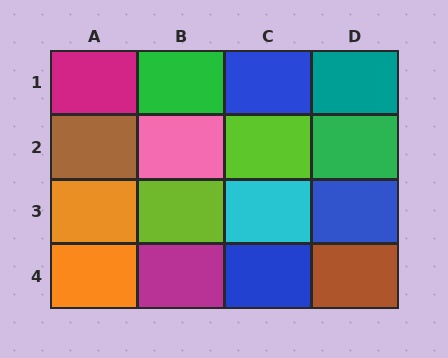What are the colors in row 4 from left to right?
Orange, magenta, blue, brown.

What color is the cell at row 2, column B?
Pink.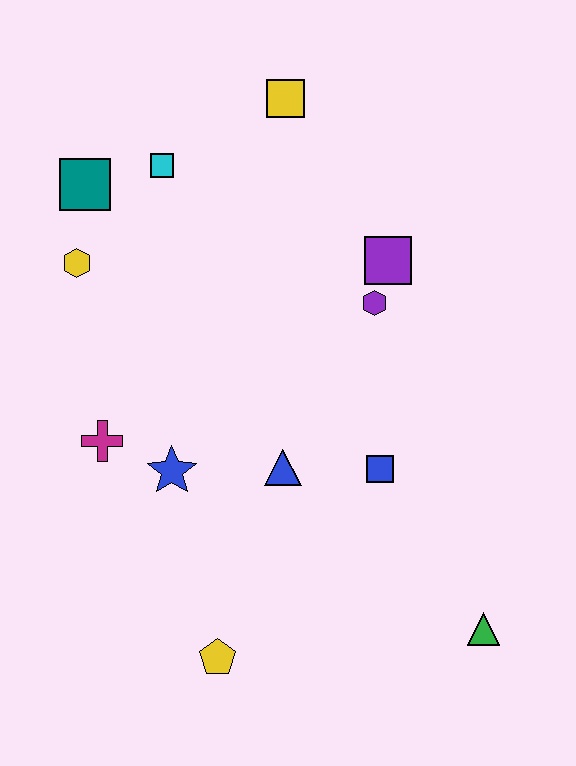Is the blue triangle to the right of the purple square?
No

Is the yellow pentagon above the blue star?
No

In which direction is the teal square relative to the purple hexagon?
The teal square is to the left of the purple hexagon.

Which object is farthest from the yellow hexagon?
The green triangle is farthest from the yellow hexagon.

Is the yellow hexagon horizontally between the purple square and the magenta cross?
No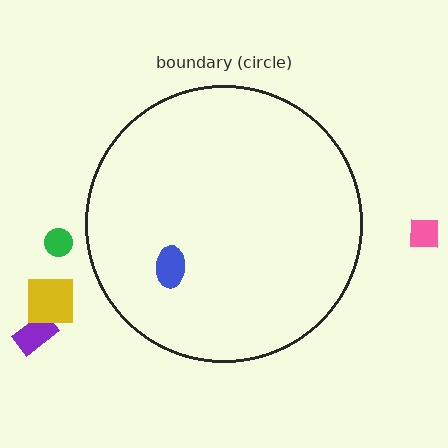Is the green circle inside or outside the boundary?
Outside.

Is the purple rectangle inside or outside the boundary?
Outside.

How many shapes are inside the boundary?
1 inside, 4 outside.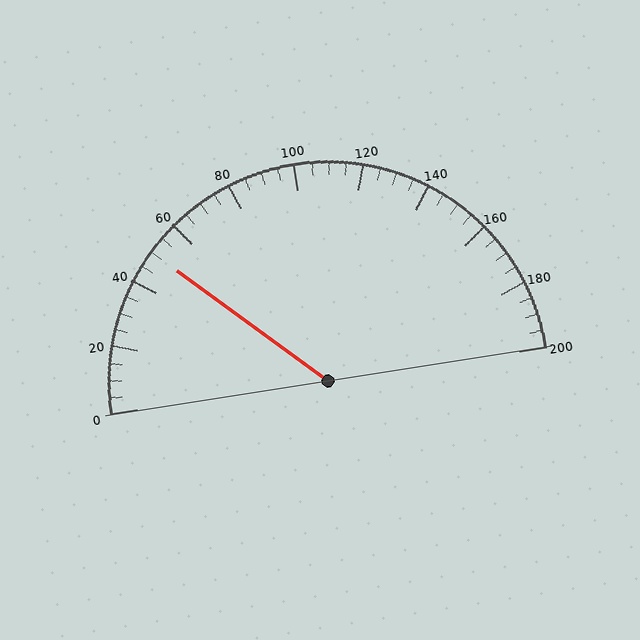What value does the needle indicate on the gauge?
The needle indicates approximately 50.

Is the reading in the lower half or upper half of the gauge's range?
The reading is in the lower half of the range (0 to 200).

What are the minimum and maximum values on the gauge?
The gauge ranges from 0 to 200.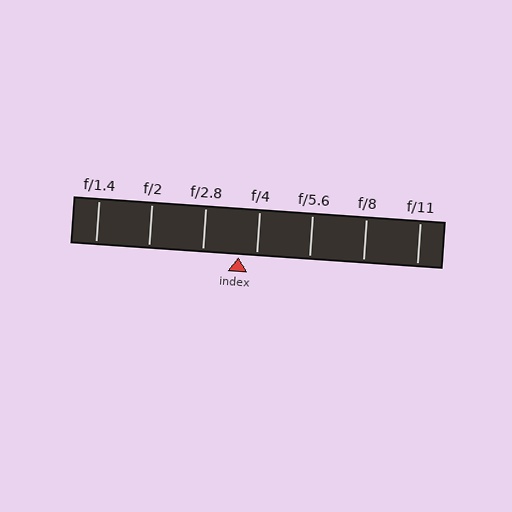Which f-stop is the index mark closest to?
The index mark is closest to f/4.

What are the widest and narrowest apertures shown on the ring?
The widest aperture shown is f/1.4 and the narrowest is f/11.